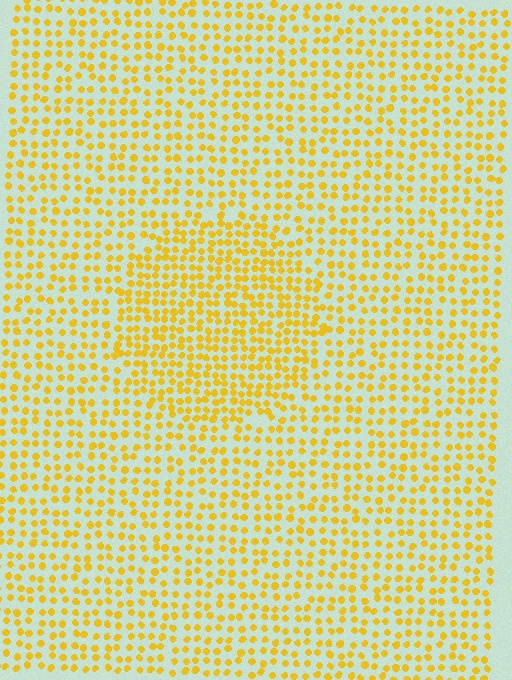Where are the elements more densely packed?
The elements are more densely packed inside the circle boundary.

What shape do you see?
I see a circle.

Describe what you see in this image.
The image contains small yellow elements arranged at two different densities. A circle-shaped region is visible where the elements are more densely packed than the surrounding area.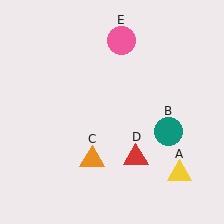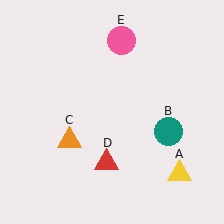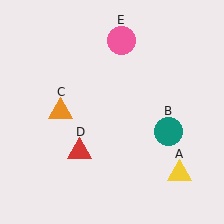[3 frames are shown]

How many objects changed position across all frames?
2 objects changed position: orange triangle (object C), red triangle (object D).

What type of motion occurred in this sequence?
The orange triangle (object C), red triangle (object D) rotated clockwise around the center of the scene.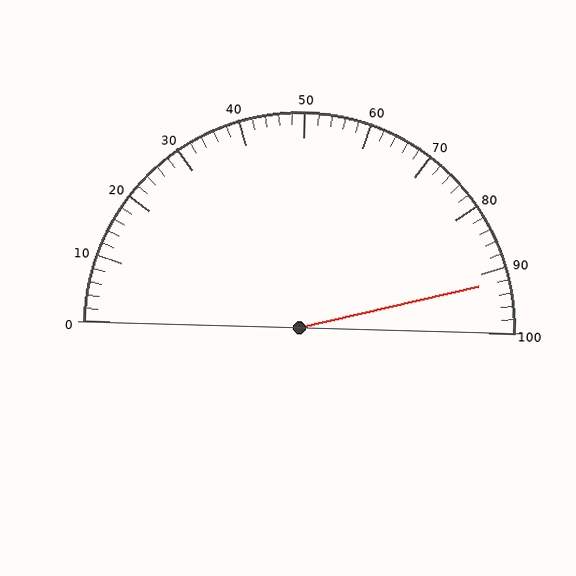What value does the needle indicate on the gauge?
The needle indicates approximately 92.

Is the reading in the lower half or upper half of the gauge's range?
The reading is in the upper half of the range (0 to 100).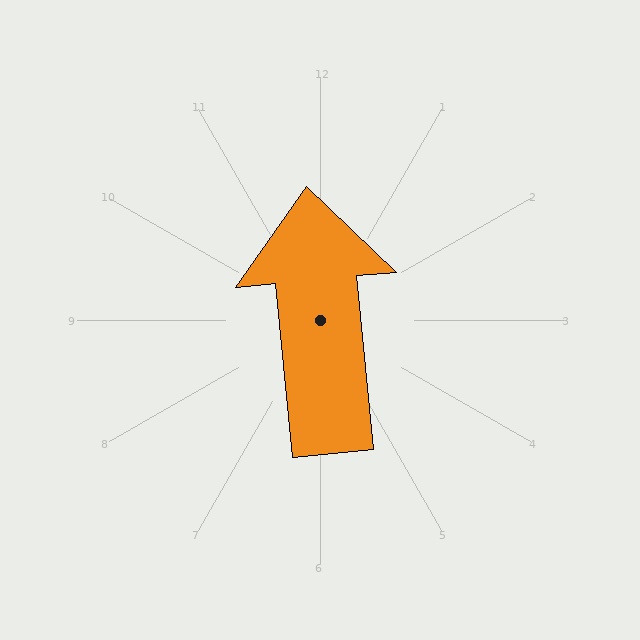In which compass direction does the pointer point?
North.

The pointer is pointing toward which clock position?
Roughly 12 o'clock.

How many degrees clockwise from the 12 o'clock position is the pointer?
Approximately 354 degrees.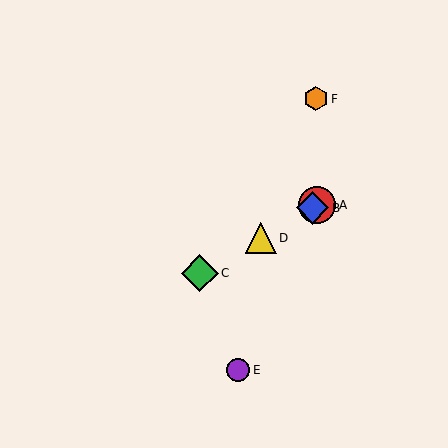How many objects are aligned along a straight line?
4 objects (A, B, C, D) are aligned along a straight line.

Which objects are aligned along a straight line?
Objects A, B, C, D are aligned along a straight line.